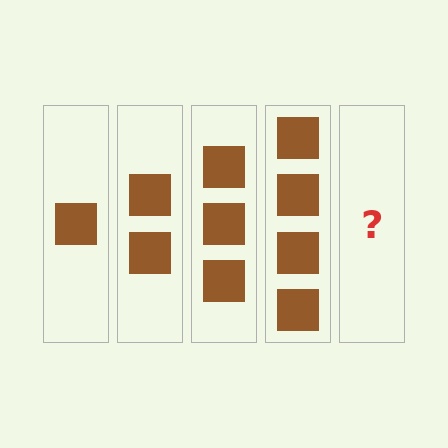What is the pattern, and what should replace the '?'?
The pattern is that each step adds one more square. The '?' should be 5 squares.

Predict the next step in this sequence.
The next step is 5 squares.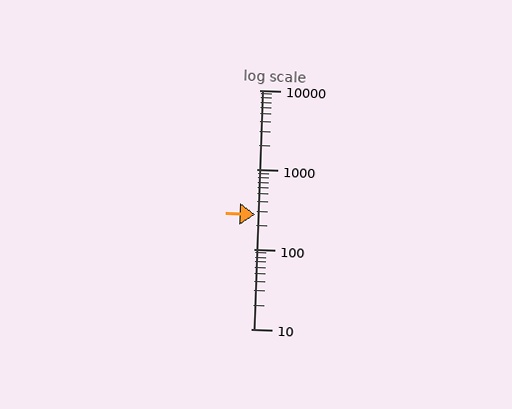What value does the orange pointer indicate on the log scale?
The pointer indicates approximately 270.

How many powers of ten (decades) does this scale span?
The scale spans 3 decades, from 10 to 10000.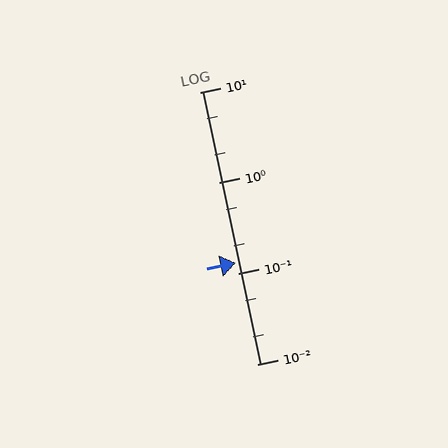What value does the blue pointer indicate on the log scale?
The pointer indicates approximately 0.13.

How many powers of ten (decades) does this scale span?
The scale spans 3 decades, from 0.01 to 10.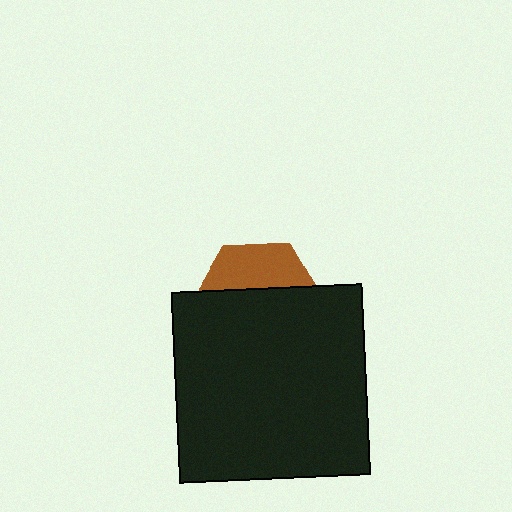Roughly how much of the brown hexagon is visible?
A small part of it is visible (roughly 34%).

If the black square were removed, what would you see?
You would see the complete brown hexagon.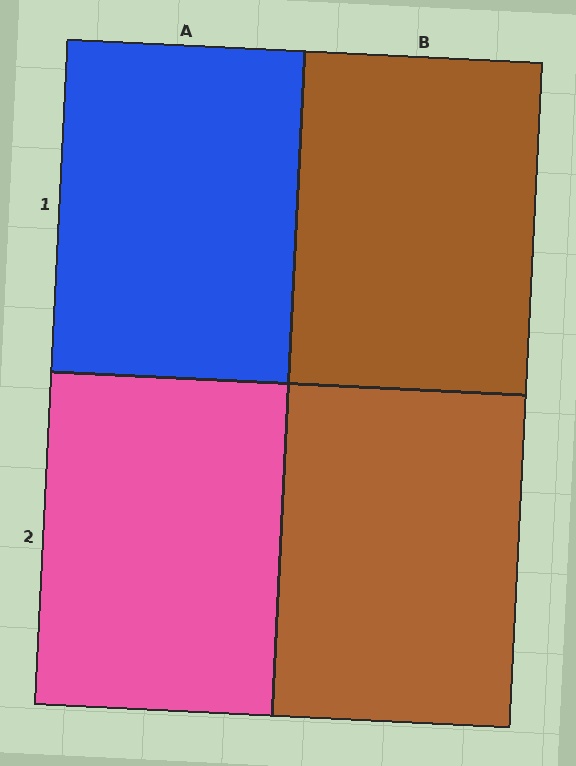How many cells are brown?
2 cells are brown.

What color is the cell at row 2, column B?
Brown.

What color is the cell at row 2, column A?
Pink.